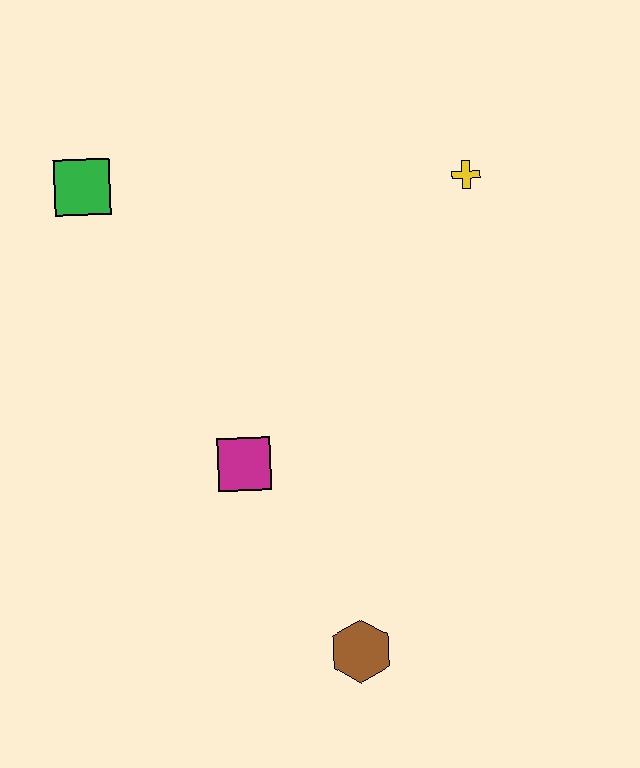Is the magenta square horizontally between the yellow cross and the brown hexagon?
No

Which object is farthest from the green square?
The brown hexagon is farthest from the green square.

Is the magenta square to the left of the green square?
No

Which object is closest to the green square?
The magenta square is closest to the green square.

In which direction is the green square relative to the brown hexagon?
The green square is above the brown hexagon.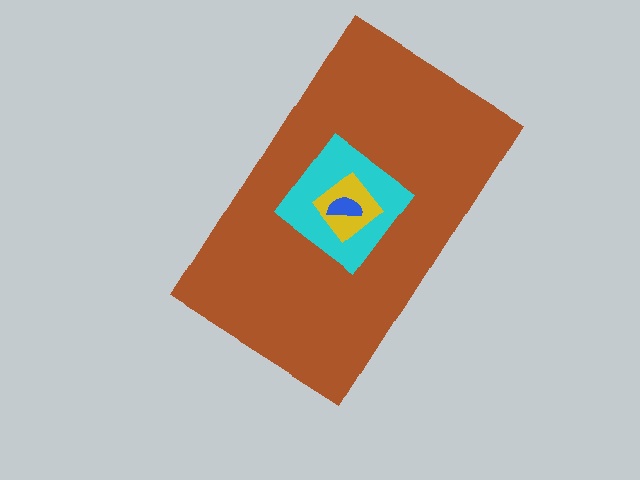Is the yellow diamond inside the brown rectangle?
Yes.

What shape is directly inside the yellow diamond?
The blue semicircle.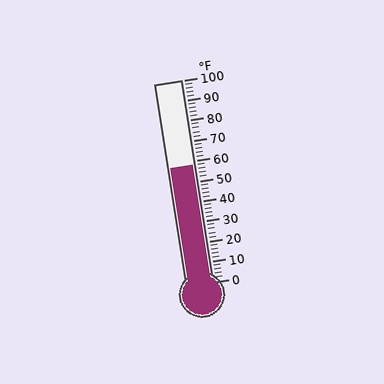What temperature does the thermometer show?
The thermometer shows approximately 58°F.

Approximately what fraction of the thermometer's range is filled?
The thermometer is filled to approximately 60% of its range.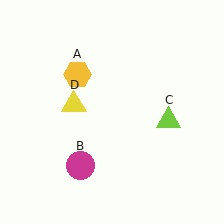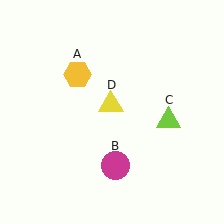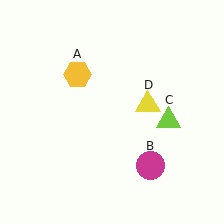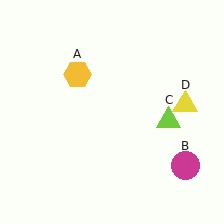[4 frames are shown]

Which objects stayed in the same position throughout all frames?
Yellow hexagon (object A) and lime triangle (object C) remained stationary.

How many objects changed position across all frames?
2 objects changed position: magenta circle (object B), yellow triangle (object D).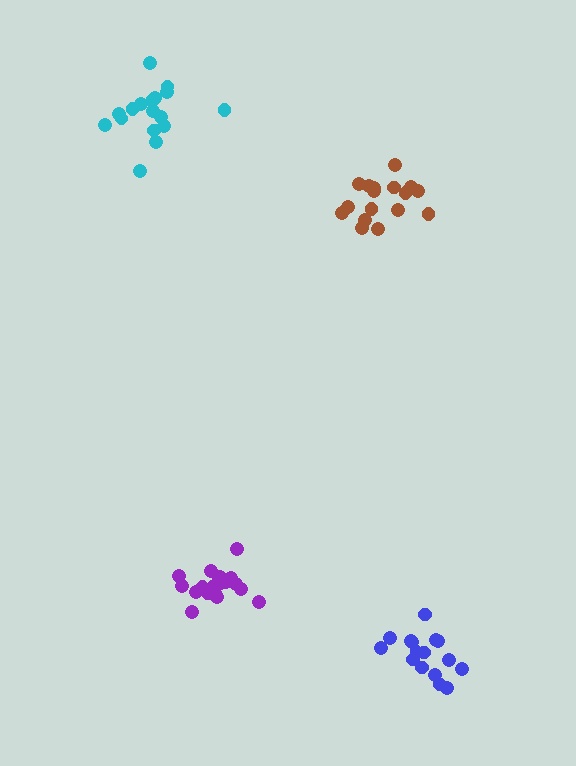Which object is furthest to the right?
The blue cluster is rightmost.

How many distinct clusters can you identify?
There are 4 distinct clusters.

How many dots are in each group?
Group 1: 16 dots, Group 2: 17 dots, Group 3: 21 dots, Group 4: 17 dots (71 total).